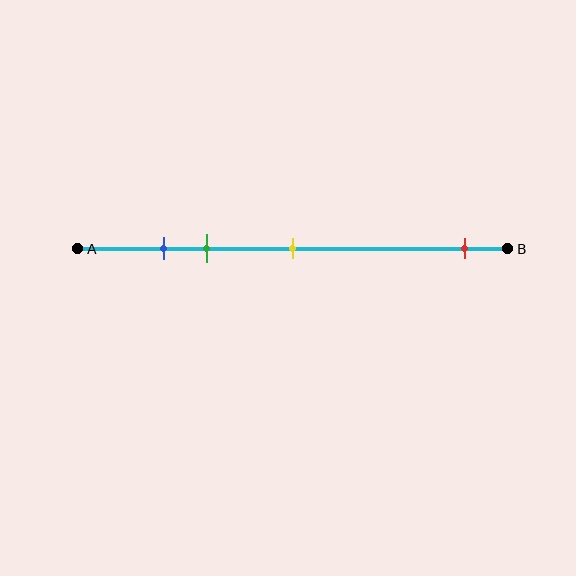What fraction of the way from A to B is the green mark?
The green mark is approximately 30% (0.3) of the way from A to B.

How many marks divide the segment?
There are 4 marks dividing the segment.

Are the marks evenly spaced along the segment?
No, the marks are not evenly spaced.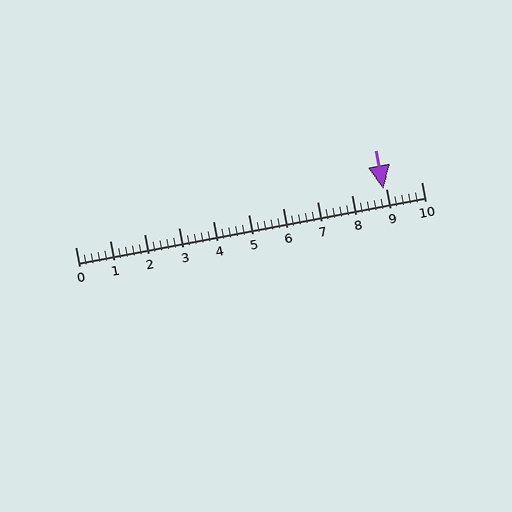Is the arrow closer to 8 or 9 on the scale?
The arrow is closer to 9.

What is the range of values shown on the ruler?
The ruler shows values from 0 to 10.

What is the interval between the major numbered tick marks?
The major tick marks are spaced 1 units apart.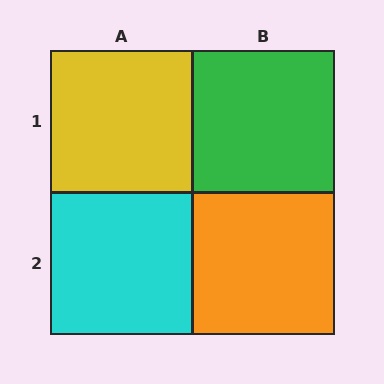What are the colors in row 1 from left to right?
Yellow, green.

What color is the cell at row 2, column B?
Orange.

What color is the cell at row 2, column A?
Cyan.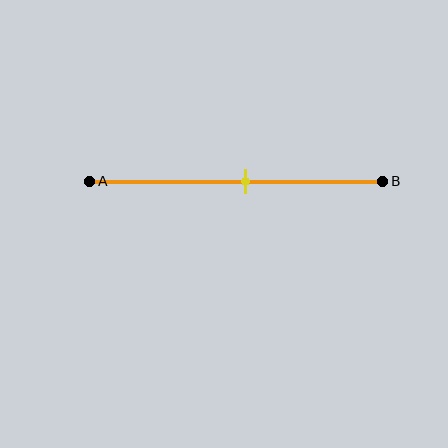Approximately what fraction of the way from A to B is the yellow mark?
The yellow mark is approximately 55% of the way from A to B.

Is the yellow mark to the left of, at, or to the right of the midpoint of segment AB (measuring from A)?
The yellow mark is to the right of the midpoint of segment AB.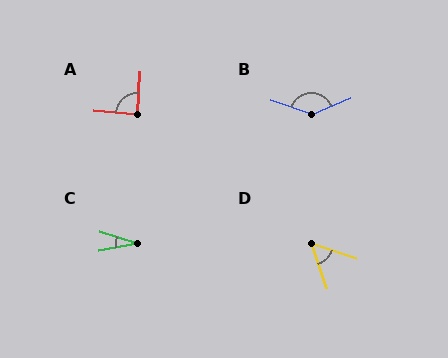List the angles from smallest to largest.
C (29°), D (53°), A (89°), B (138°).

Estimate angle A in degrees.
Approximately 89 degrees.